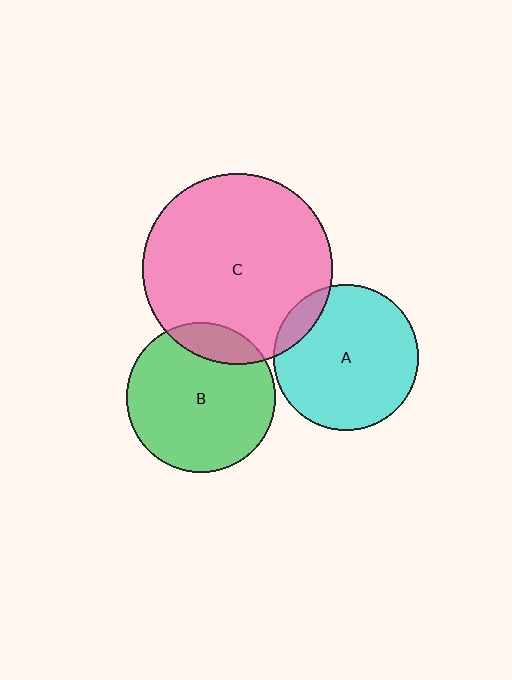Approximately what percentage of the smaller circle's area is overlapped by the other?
Approximately 15%.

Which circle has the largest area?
Circle C (pink).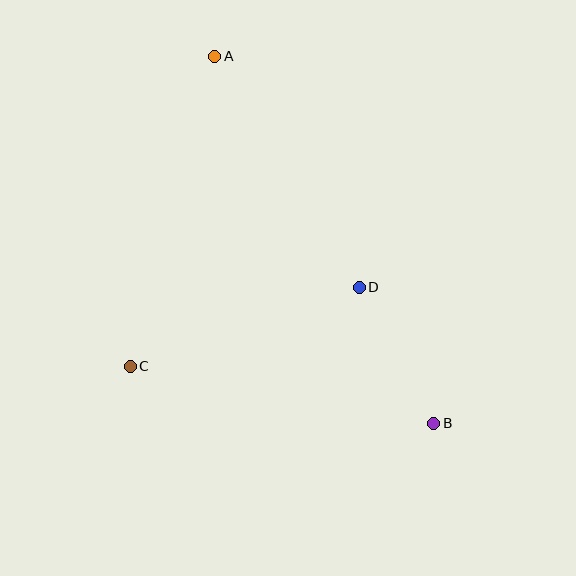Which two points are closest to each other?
Points B and D are closest to each other.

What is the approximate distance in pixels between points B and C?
The distance between B and C is approximately 309 pixels.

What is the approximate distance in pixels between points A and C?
The distance between A and C is approximately 321 pixels.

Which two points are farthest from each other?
Points A and B are farthest from each other.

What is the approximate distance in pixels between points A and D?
The distance between A and D is approximately 273 pixels.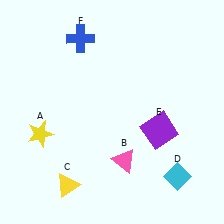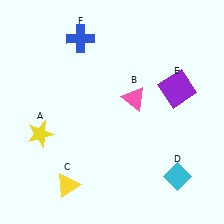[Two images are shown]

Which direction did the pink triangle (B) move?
The pink triangle (B) moved up.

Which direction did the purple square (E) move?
The purple square (E) moved up.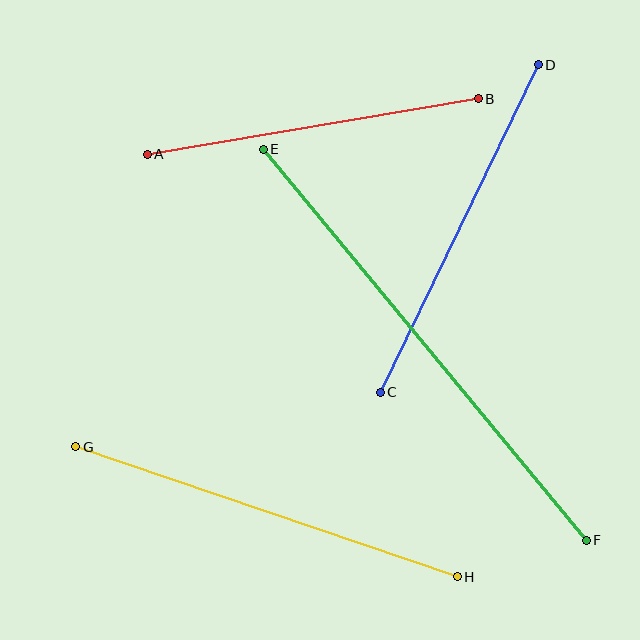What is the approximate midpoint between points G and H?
The midpoint is at approximately (266, 512) pixels.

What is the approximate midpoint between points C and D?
The midpoint is at approximately (459, 229) pixels.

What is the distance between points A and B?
The distance is approximately 336 pixels.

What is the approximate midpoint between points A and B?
The midpoint is at approximately (313, 127) pixels.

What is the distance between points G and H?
The distance is approximately 403 pixels.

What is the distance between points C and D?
The distance is approximately 364 pixels.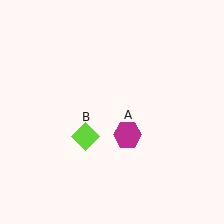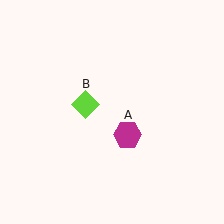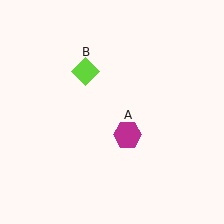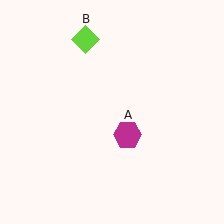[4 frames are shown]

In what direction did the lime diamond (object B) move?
The lime diamond (object B) moved up.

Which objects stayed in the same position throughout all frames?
Magenta hexagon (object A) remained stationary.